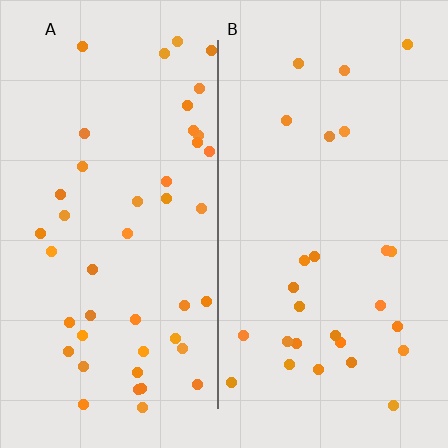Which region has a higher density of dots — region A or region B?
A (the left).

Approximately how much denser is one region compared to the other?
Approximately 1.7× — region A over region B.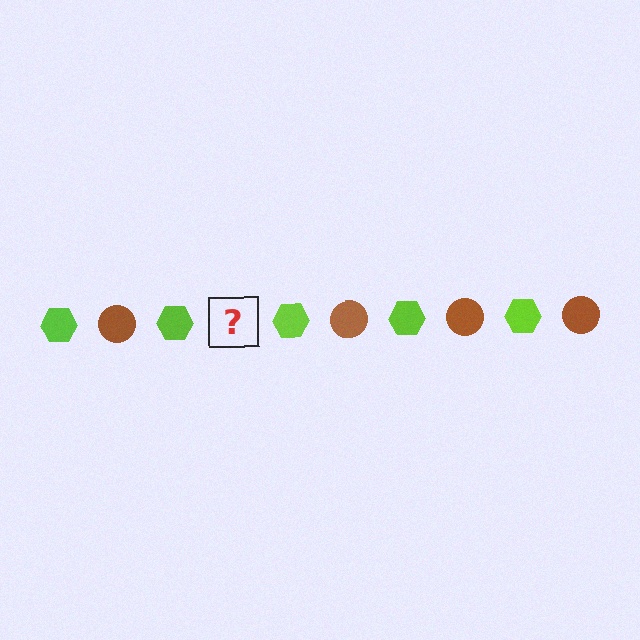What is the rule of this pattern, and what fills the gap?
The rule is that the pattern alternates between lime hexagon and brown circle. The gap should be filled with a brown circle.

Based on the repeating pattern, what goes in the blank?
The blank should be a brown circle.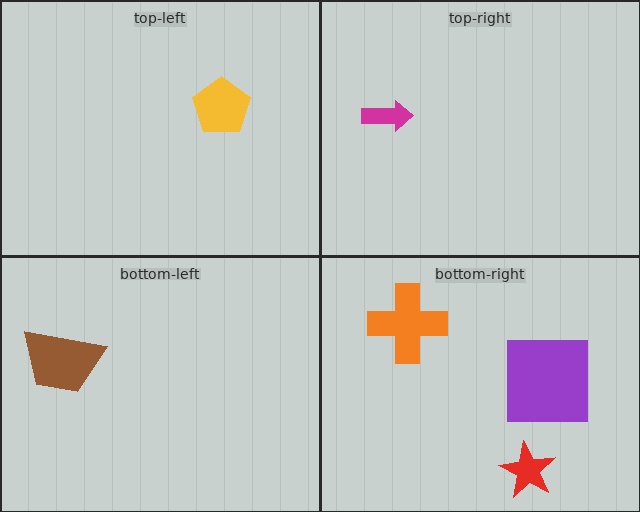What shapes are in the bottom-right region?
The purple square, the red star, the orange cross.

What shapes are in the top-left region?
The yellow pentagon.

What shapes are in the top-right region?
The magenta arrow.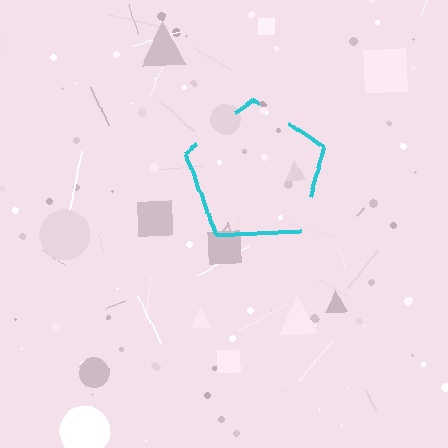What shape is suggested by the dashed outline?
The dashed outline suggests a pentagon.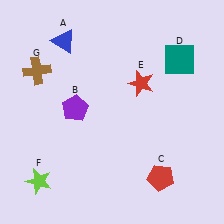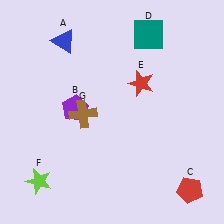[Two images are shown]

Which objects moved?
The objects that moved are: the red pentagon (C), the teal square (D), the brown cross (G).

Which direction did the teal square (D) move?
The teal square (D) moved left.